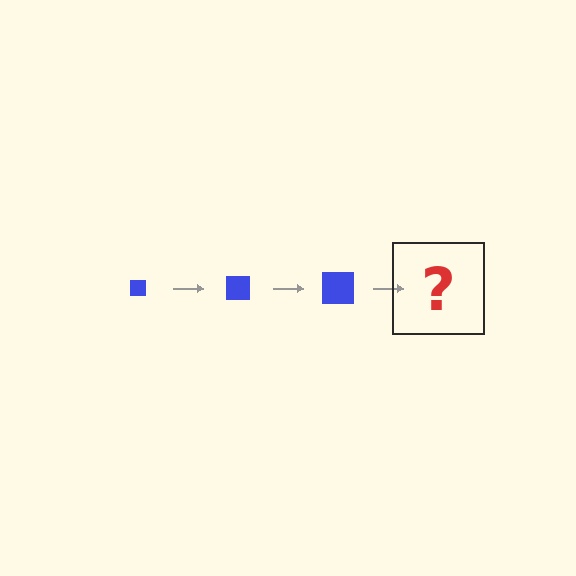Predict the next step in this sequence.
The next step is a blue square, larger than the previous one.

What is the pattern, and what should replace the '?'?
The pattern is that the square gets progressively larger each step. The '?' should be a blue square, larger than the previous one.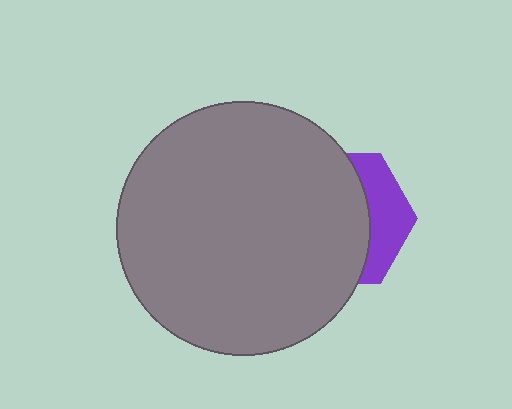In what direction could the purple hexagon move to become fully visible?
The purple hexagon could move right. That would shift it out from behind the gray circle entirely.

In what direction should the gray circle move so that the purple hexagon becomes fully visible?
The gray circle should move left. That is the shortest direction to clear the overlap and leave the purple hexagon fully visible.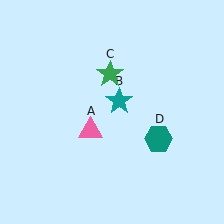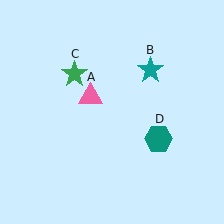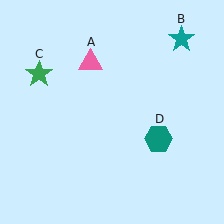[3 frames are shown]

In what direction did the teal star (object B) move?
The teal star (object B) moved up and to the right.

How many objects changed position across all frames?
3 objects changed position: pink triangle (object A), teal star (object B), green star (object C).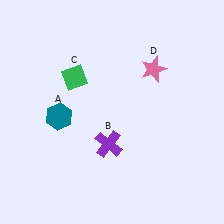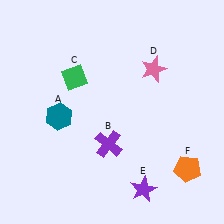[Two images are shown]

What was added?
A purple star (E), an orange pentagon (F) were added in Image 2.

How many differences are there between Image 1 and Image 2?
There are 2 differences between the two images.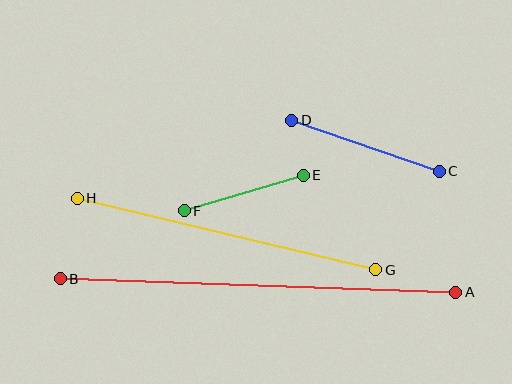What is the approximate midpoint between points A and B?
The midpoint is at approximately (258, 286) pixels.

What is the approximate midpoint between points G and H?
The midpoint is at approximately (226, 234) pixels.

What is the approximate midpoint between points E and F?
The midpoint is at approximately (244, 193) pixels.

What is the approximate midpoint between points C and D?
The midpoint is at approximately (365, 146) pixels.